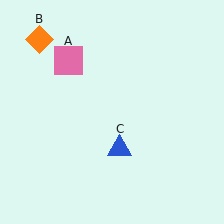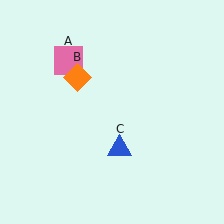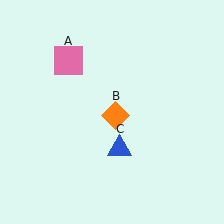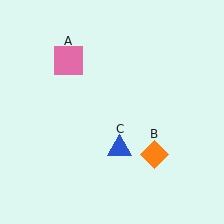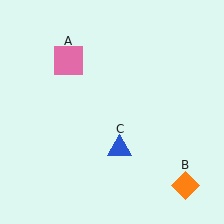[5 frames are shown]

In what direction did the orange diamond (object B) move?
The orange diamond (object B) moved down and to the right.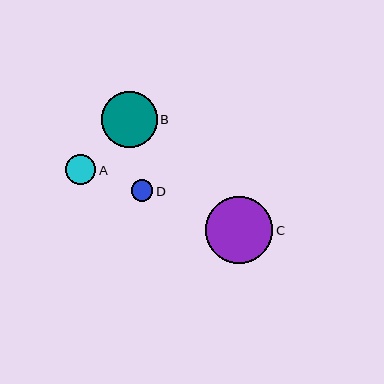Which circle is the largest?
Circle C is the largest with a size of approximately 67 pixels.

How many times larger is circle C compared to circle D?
Circle C is approximately 3.1 times the size of circle D.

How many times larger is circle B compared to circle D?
Circle B is approximately 2.6 times the size of circle D.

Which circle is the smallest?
Circle D is the smallest with a size of approximately 21 pixels.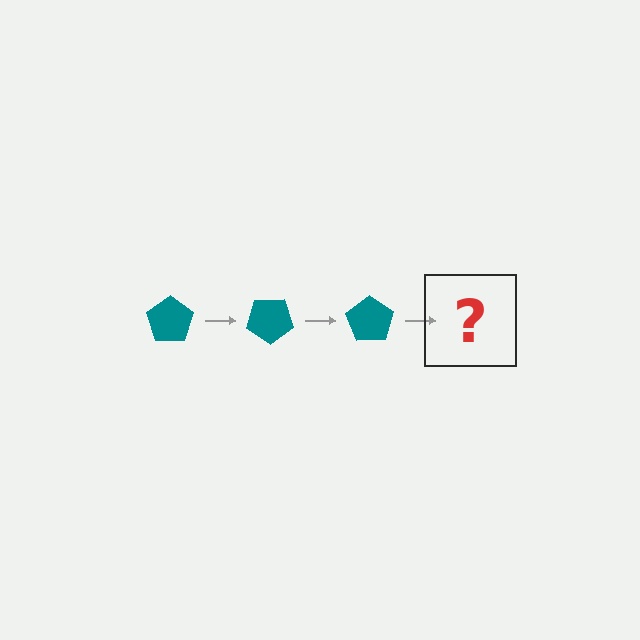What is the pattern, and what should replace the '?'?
The pattern is that the pentagon rotates 35 degrees each step. The '?' should be a teal pentagon rotated 105 degrees.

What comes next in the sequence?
The next element should be a teal pentagon rotated 105 degrees.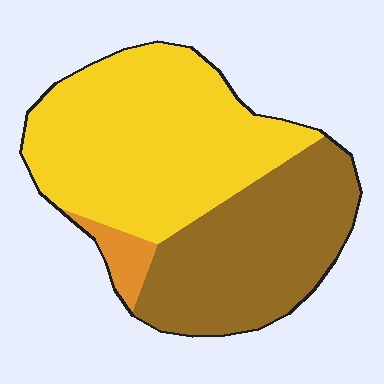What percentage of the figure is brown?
Brown takes up between a third and a half of the figure.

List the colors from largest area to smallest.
From largest to smallest: yellow, brown, orange.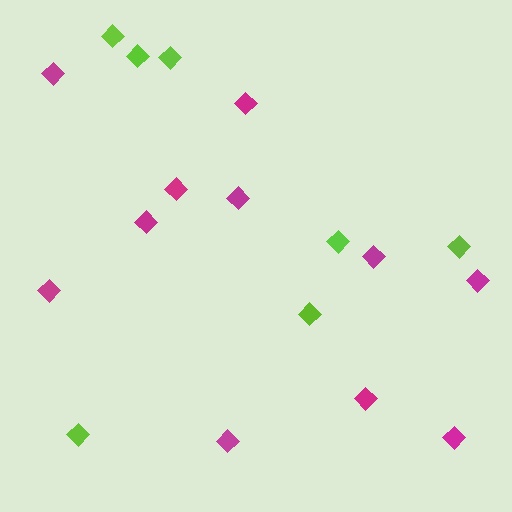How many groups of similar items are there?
There are 2 groups: one group of lime diamonds (7) and one group of magenta diamonds (11).